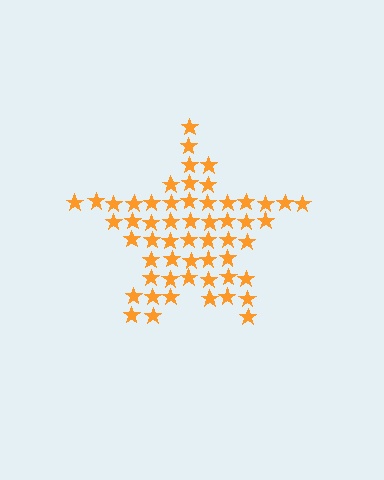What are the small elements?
The small elements are stars.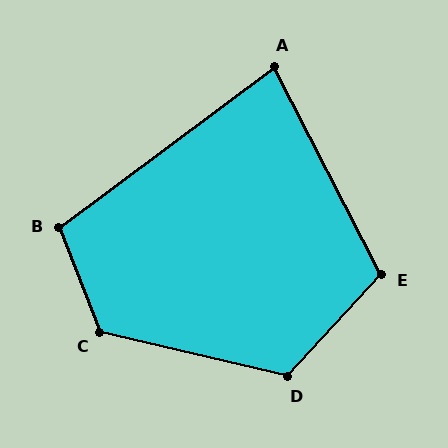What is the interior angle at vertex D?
Approximately 119 degrees (obtuse).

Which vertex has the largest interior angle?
C, at approximately 124 degrees.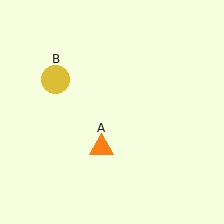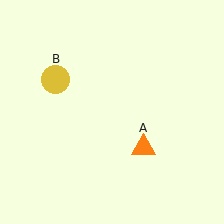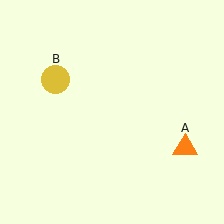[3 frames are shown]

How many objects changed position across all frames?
1 object changed position: orange triangle (object A).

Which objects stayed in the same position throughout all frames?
Yellow circle (object B) remained stationary.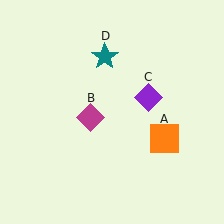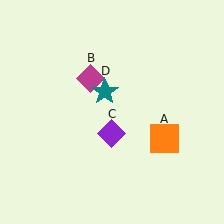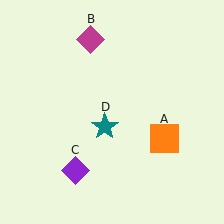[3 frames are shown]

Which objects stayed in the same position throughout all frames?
Orange square (object A) remained stationary.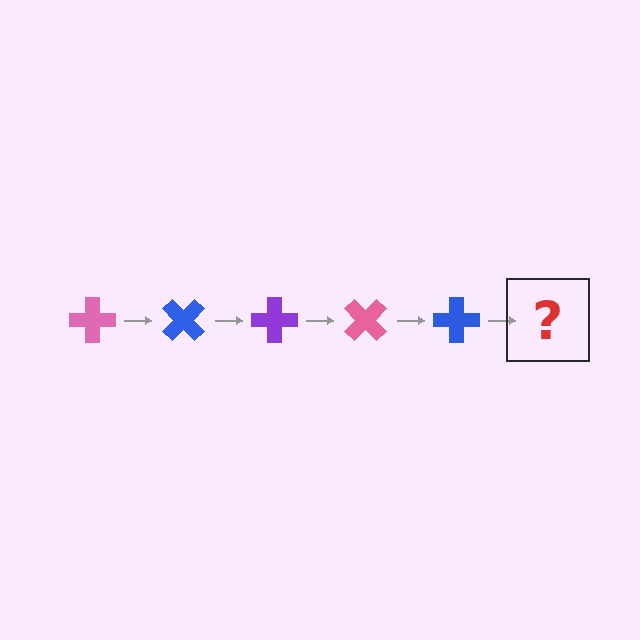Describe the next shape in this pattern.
It should be a purple cross, rotated 225 degrees from the start.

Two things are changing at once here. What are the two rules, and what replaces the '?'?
The two rules are that it rotates 45 degrees each step and the color cycles through pink, blue, and purple. The '?' should be a purple cross, rotated 225 degrees from the start.